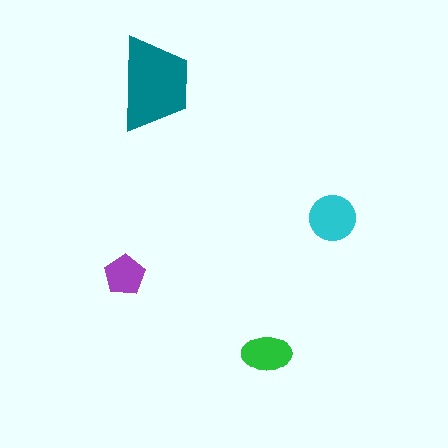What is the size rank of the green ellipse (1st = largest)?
3rd.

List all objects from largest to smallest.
The teal trapezoid, the cyan circle, the green ellipse, the purple pentagon.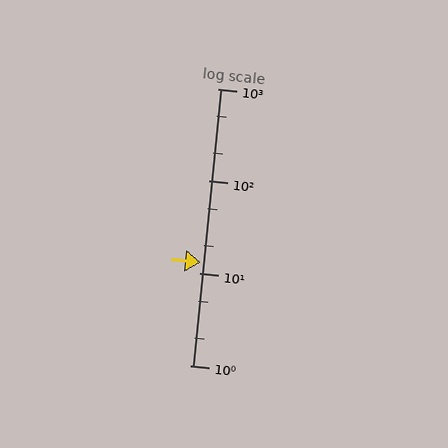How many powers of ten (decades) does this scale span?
The scale spans 3 decades, from 1 to 1000.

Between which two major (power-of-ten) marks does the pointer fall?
The pointer is between 10 and 100.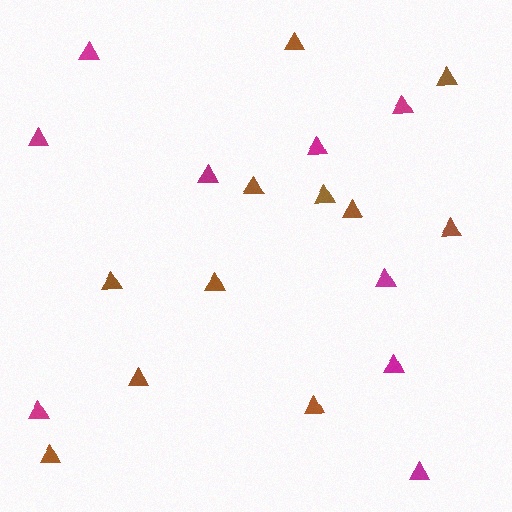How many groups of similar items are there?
There are 2 groups: one group of brown triangles (11) and one group of magenta triangles (9).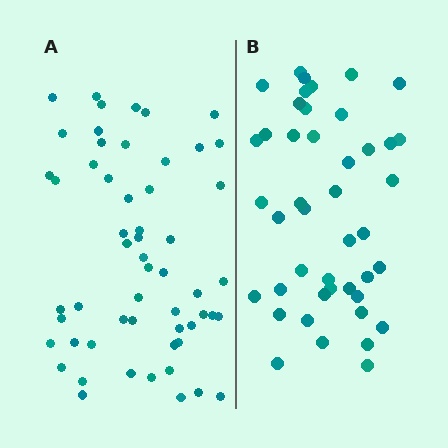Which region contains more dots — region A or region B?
Region A (the left region) has more dots.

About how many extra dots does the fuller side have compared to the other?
Region A has roughly 12 or so more dots than region B.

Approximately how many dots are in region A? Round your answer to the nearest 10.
About 60 dots. (The exact count is 56, which rounds to 60.)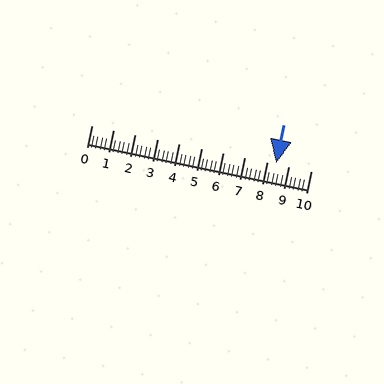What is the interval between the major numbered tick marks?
The major tick marks are spaced 1 units apart.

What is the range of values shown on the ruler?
The ruler shows values from 0 to 10.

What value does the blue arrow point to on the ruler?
The blue arrow points to approximately 8.4.